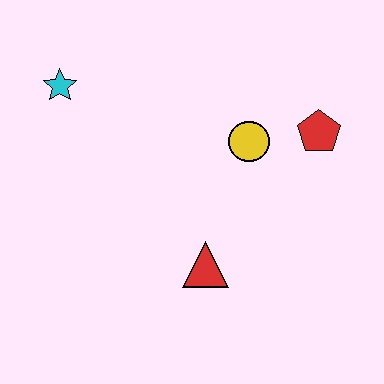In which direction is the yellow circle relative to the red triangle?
The yellow circle is above the red triangle.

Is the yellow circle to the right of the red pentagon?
No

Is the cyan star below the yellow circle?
No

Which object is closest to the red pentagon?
The yellow circle is closest to the red pentagon.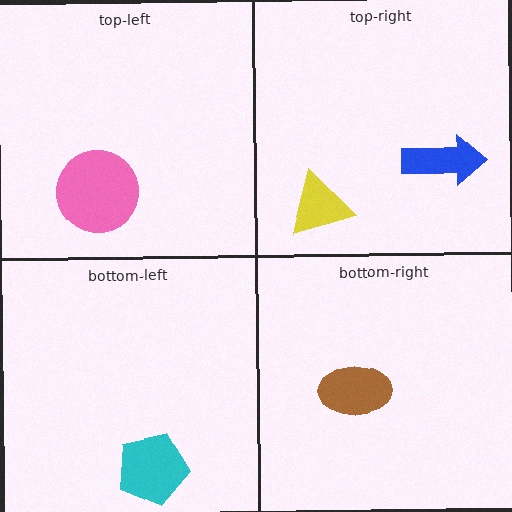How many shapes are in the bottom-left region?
1.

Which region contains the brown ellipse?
The bottom-right region.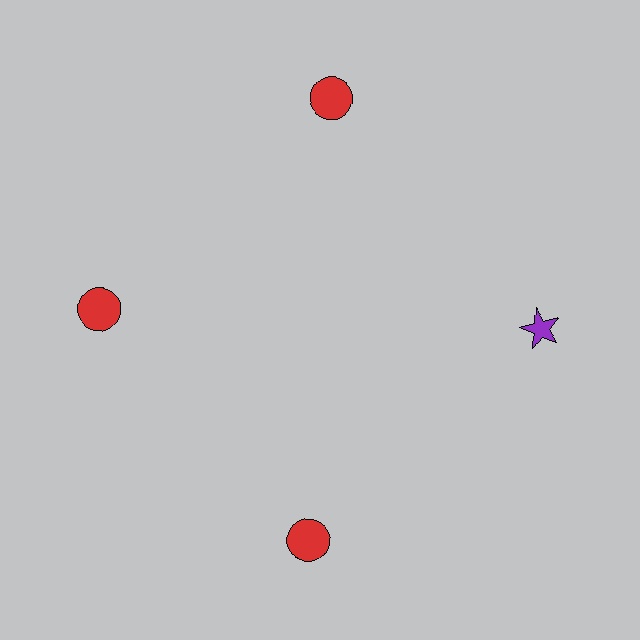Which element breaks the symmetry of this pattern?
The purple star at roughly the 3 o'clock position breaks the symmetry. All other shapes are red circles.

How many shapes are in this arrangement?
There are 4 shapes arranged in a ring pattern.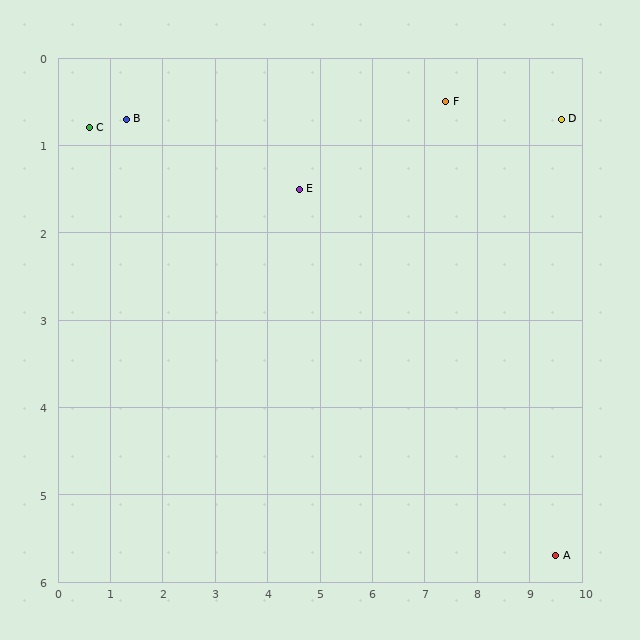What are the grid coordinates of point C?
Point C is at approximately (0.6, 0.8).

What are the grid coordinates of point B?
Point B is at approximately (1.3, 0.7).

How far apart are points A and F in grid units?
Points A and F are about 5.6 grid units apart.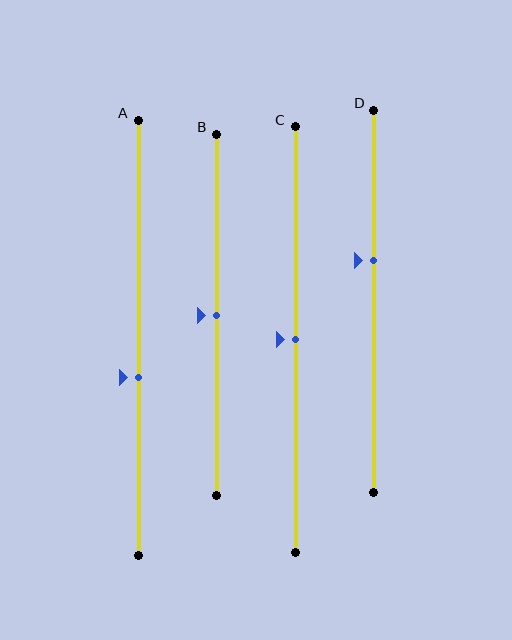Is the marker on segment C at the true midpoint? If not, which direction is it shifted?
Yes, the marker on segment C is at the true midpoint.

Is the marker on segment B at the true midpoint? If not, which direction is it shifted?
Yes, the marker on segment B is at the true midpoint.